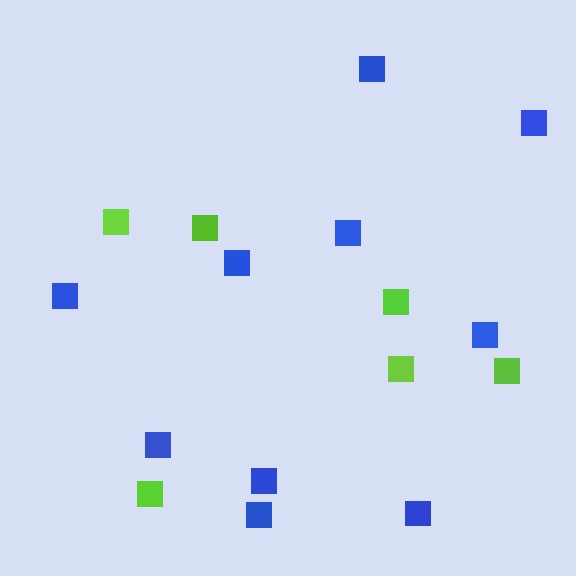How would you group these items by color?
There are 2 groups: one group of lime squares (6) and one group of blue squares (10).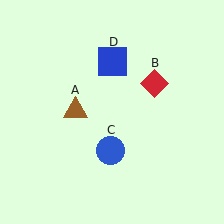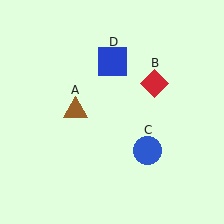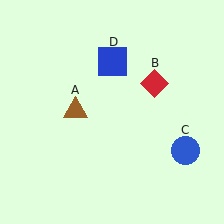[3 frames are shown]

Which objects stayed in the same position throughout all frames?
Brown triangle (object A) and red diamond (object B) and blue square (object D) remained stationary.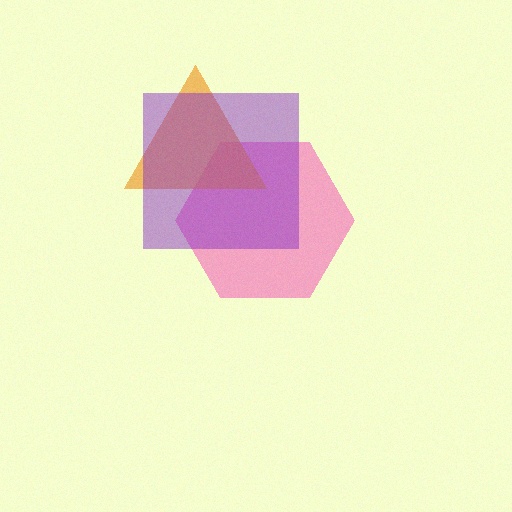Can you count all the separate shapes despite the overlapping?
Yes, there are 3 separate shapes.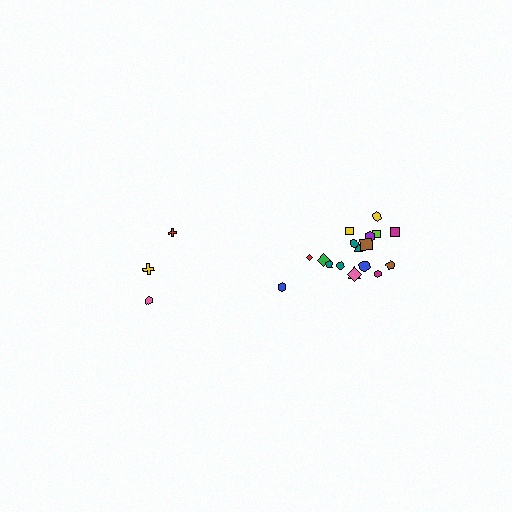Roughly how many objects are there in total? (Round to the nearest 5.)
Roughly 20 objects in total.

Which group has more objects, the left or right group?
The right group.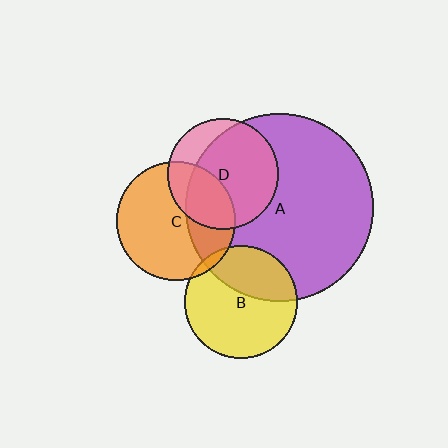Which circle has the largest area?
Circle A (purple).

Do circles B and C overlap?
Yes.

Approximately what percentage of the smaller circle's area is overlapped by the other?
Approximately 5%.